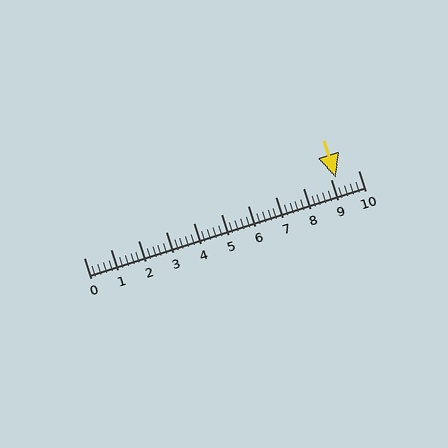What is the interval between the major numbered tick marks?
The major tick marks are spaced 1 units apart.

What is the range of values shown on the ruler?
The ruler shows values from 0 to 10.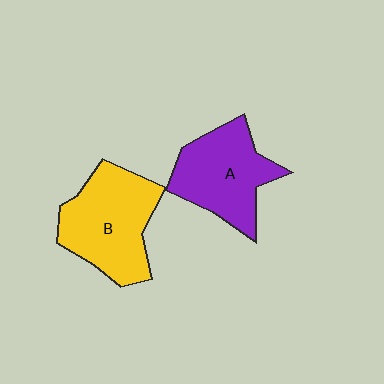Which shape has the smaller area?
Shape A (purple).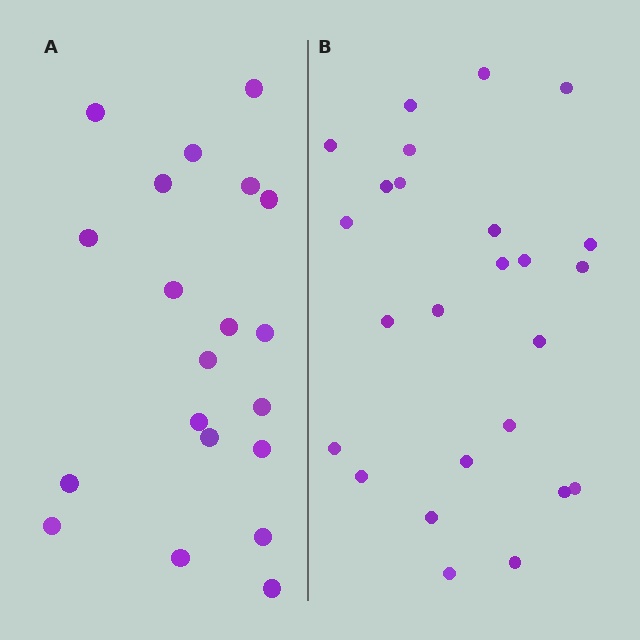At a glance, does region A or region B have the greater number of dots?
Region B (the right region) has more dots.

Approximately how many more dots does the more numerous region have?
Region B has about 5 more dots than region A.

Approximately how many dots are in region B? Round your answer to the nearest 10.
About 20 dots. (The exact count is 25, which rounds to 20.)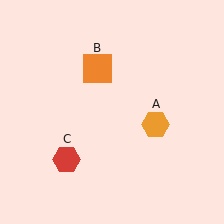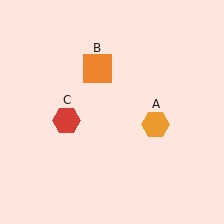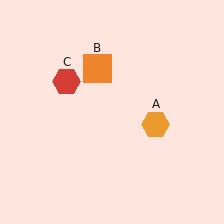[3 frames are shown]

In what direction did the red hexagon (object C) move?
The red hexagon (object C) moved up.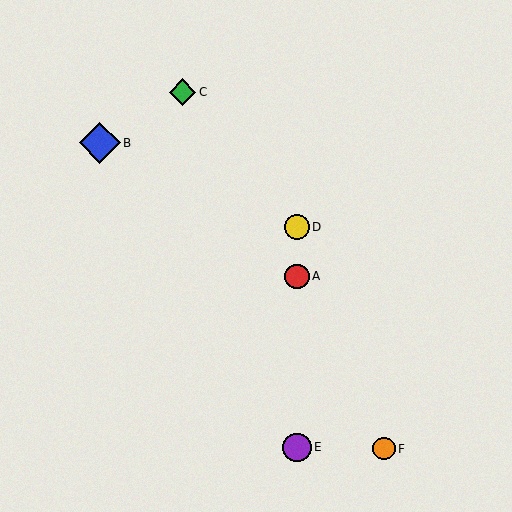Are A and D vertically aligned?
Yes, both are at x≈297.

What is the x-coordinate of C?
Object C is at x≈183.